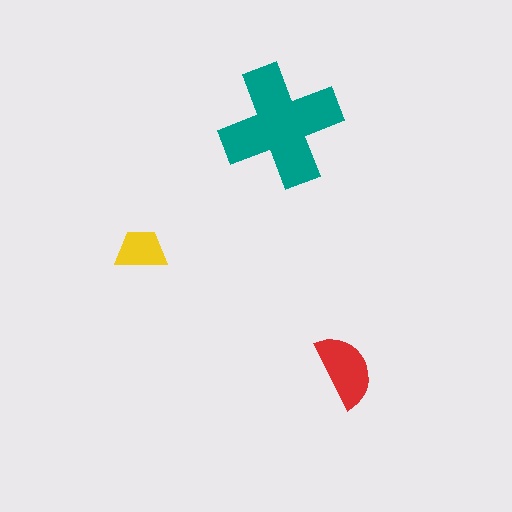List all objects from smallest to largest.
The yellow trapezoid, the red semicircle, the teal cross.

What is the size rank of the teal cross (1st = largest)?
1st.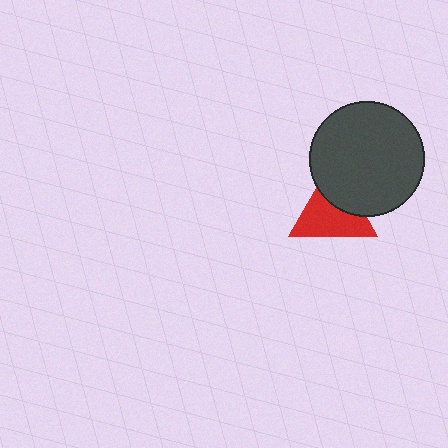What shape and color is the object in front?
The object in front is a dark gray circle.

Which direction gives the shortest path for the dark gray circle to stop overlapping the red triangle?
Moving toward the upper-right gives the shortest separation.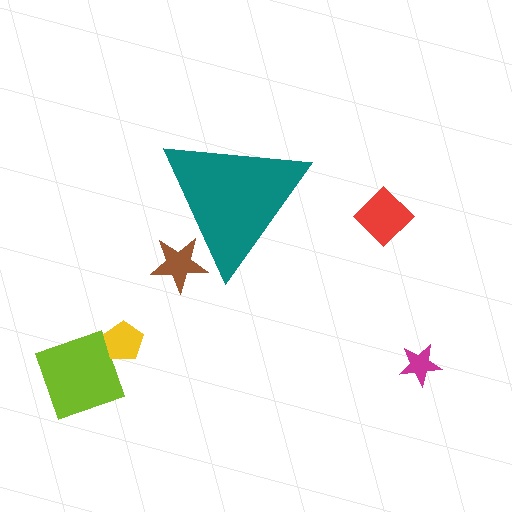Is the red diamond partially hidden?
No, the red diamond is fully visible.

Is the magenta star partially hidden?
No, the magenta star is fully visible.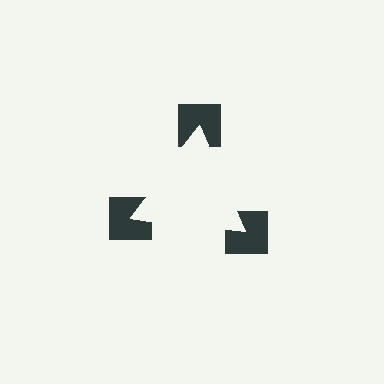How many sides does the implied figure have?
3 sides.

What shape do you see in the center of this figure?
An illusory triangle — its edges are inferred from the aligned wedge cuts in the notched squares, not physically drawn.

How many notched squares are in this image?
There are 3 — one at each vertex of the illusory triangle.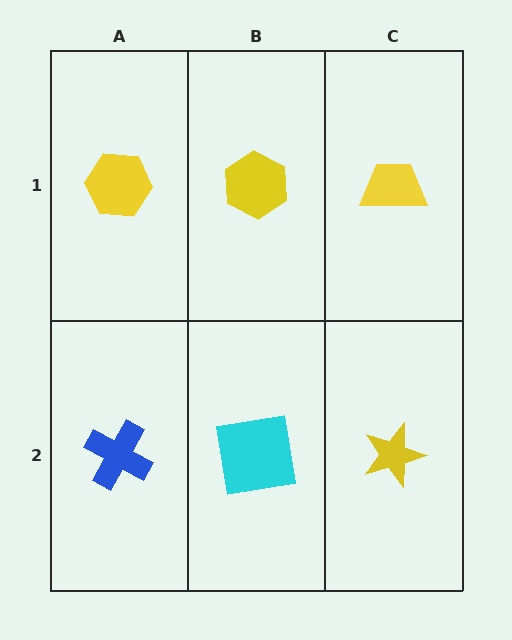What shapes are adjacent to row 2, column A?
A yellow hexagon (row 1, column A), a cyan square (row 2, column B).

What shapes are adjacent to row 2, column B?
A yellow hexagon (row 1, column B), a blue cross (row 2, column A), a yellow star (row 2, column C).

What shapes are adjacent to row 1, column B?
A cyan square (row 2, column B), a yellow hexagon (row 1, column A), a yellow trapezoid (row 1, column C).